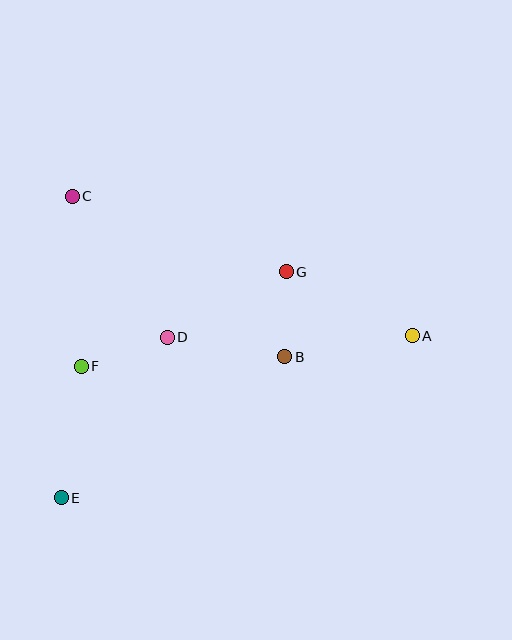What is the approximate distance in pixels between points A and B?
The distance between A and B is approximately 130 pixels.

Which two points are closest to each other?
Points B and G are closest to each other.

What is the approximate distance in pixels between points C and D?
The distance between C and D is approximately 170 pixels.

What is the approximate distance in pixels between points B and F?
The distance between B and F is approximately 204 pixels.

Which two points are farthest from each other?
Points A and E are farthest from each other.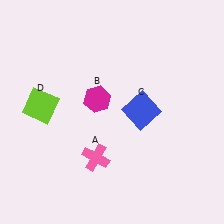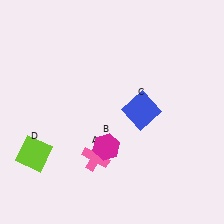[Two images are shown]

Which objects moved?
The objects that moved are: the magenta hexagon (B), the lime square (D).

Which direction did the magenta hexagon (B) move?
The magenta hexagon (B) moved down.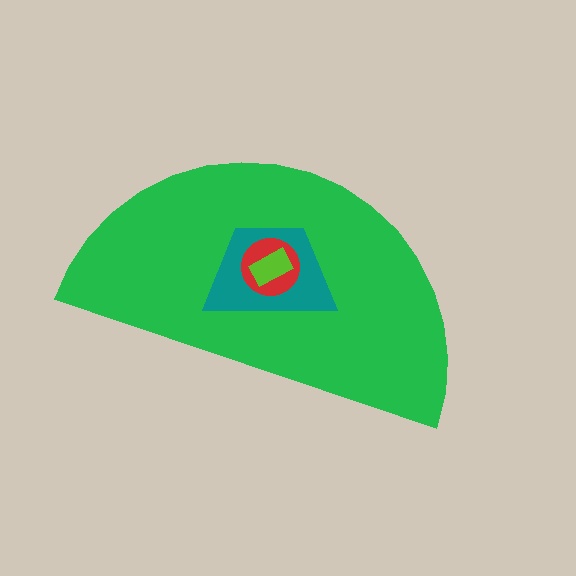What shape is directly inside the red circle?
The lime rectangle.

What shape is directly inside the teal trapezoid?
The red circle.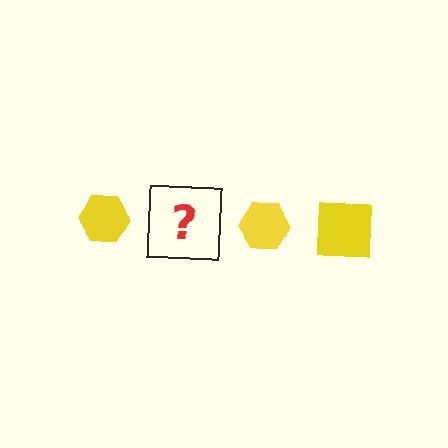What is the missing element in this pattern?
The missing element is a yellow square.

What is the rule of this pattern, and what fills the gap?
The rule is that the pattern cycles through hexagon, square shapes in yellow. The gap should be filled with a yellow square.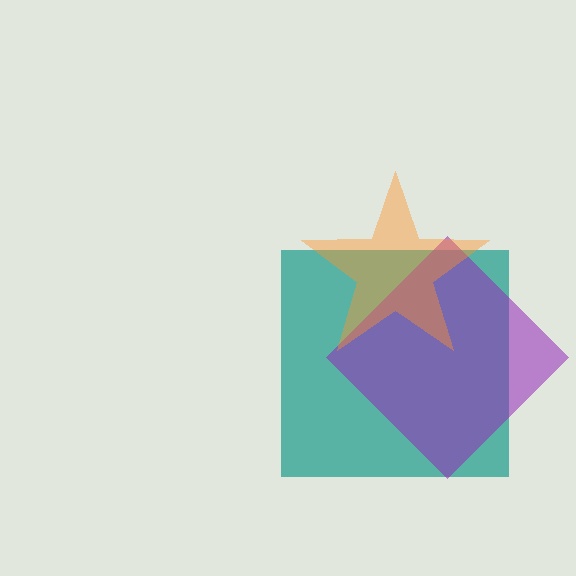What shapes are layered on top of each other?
The layered shapes are: a teal square, a purple diamond, an orange star.